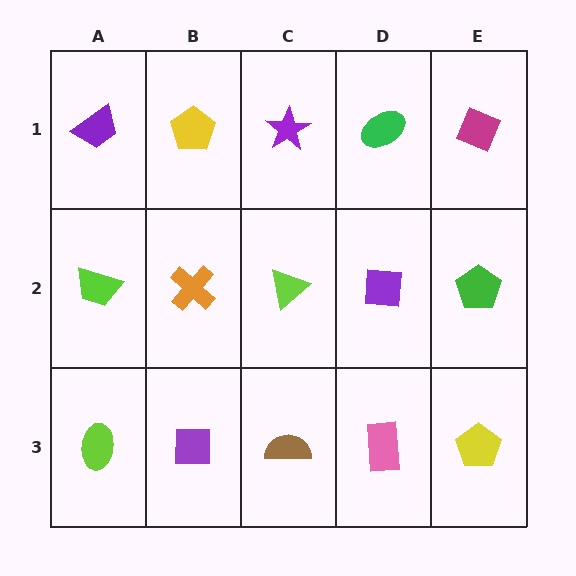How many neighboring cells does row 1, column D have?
3.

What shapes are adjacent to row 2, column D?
A green ellipse (row 1, column D), a pink rectangle (row 3, column D), a lime triangle (row 2, column C), a green pentagon (row 2, column E).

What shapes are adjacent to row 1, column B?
An orange cross (row 2, column B), a purple trapezoid (row 1, column A), a purple star (row 1, column C).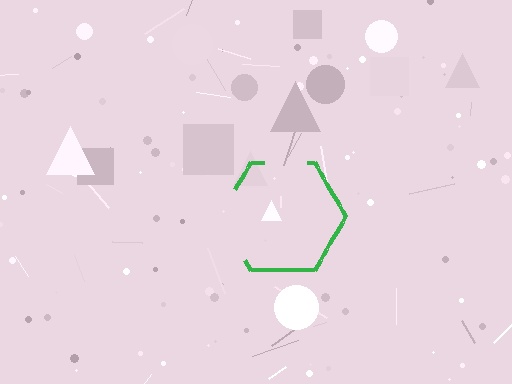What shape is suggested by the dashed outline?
The dashed outline suggests a hexagon.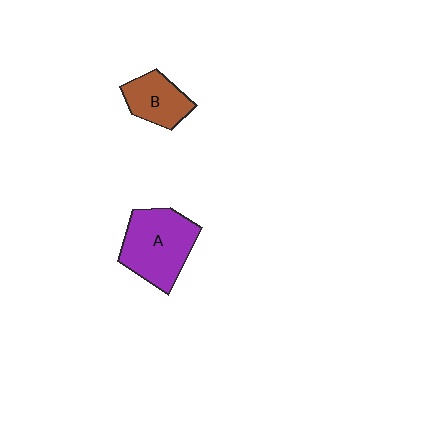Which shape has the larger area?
Shape A (purple).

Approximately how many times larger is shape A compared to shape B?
Approximately 1.7 times.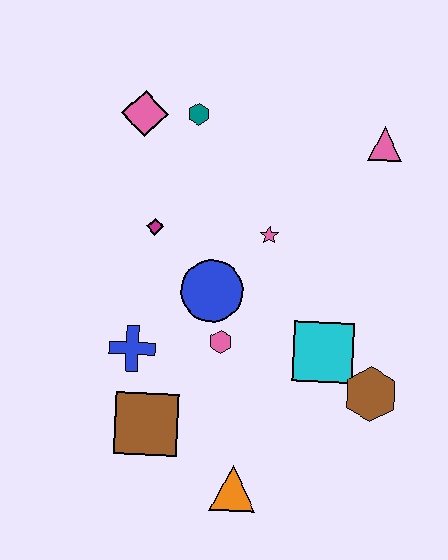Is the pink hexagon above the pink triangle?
No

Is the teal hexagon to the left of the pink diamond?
No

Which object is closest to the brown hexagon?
The cyan square is closest to the brown hexagon.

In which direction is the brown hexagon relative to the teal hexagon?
The brown hexagon is below the teal hexagon.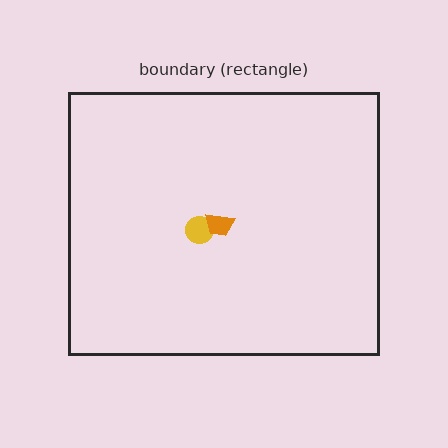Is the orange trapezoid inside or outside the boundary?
Inside.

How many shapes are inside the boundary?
2 inside, 0 outside.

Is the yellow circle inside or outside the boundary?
Inside.